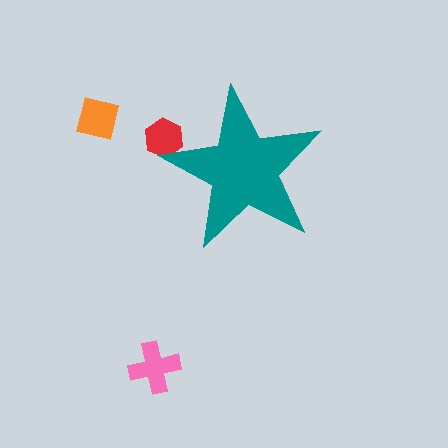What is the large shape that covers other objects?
A teal star.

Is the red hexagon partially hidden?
Yes, the red hexagon is partially hidden behind the teal star.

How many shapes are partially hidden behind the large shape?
1 shape is partially hidden.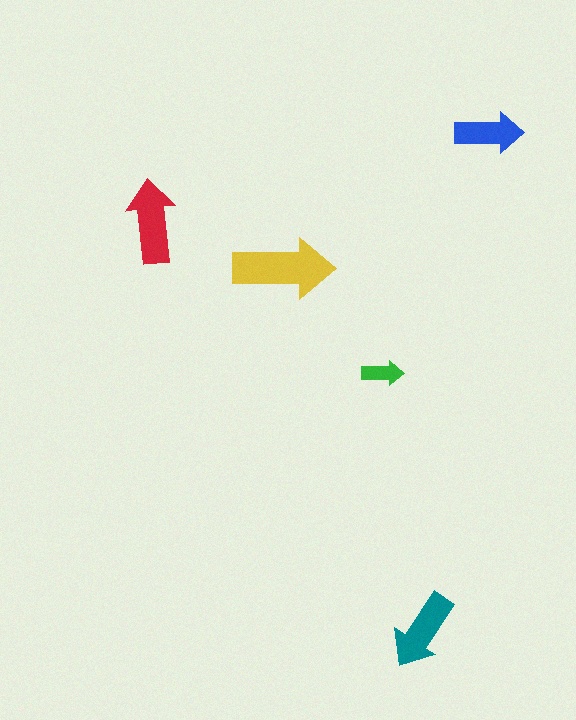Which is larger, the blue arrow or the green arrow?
The blue one.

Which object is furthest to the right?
The blue arrow is rightmost.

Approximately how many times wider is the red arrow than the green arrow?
About 2 times wider.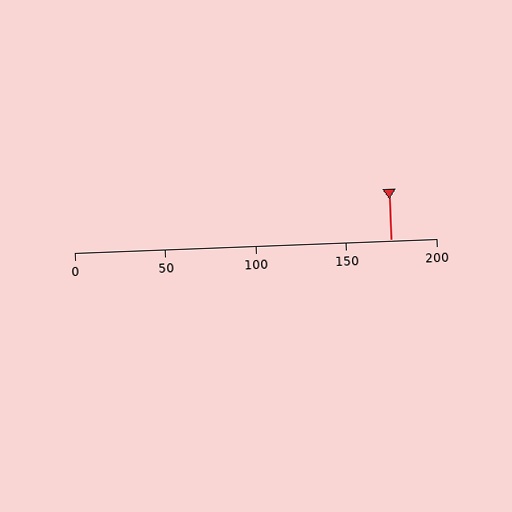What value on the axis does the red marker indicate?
The marker indicates approximately 175.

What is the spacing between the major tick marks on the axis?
The major ticks are spaced 50 apart.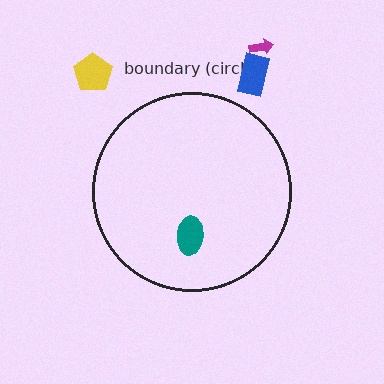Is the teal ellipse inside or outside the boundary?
Inside.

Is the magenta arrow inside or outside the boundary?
Outside.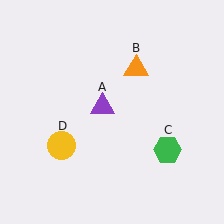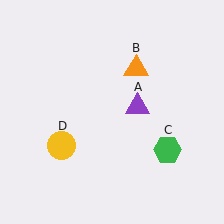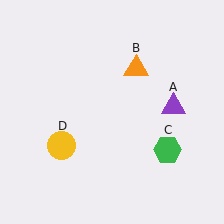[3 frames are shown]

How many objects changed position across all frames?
1 object changed position: purple triangle (object A).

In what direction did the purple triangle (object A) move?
The purple triangle (object A) moved right.